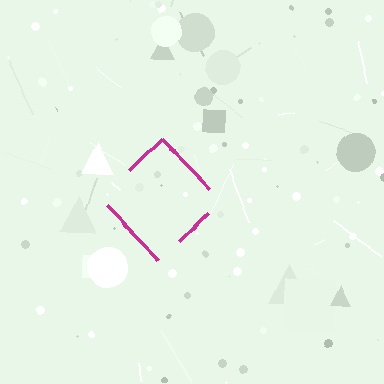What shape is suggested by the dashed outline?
The dashed outline suggests a diamond.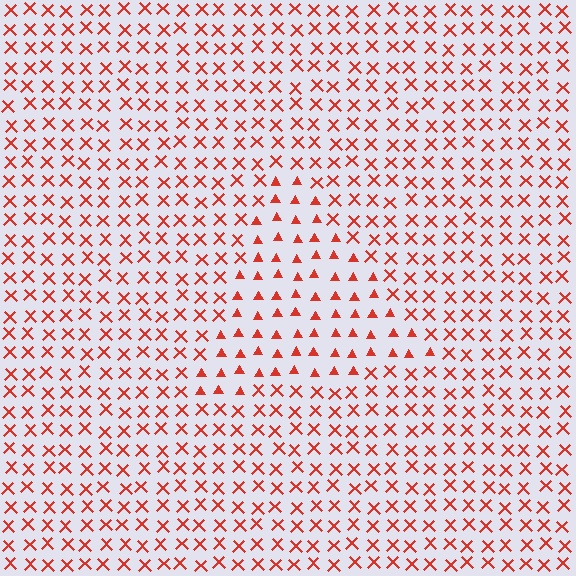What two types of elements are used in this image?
The image uses triangles inside the triangle region and X marks outside it.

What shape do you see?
I see a triangle.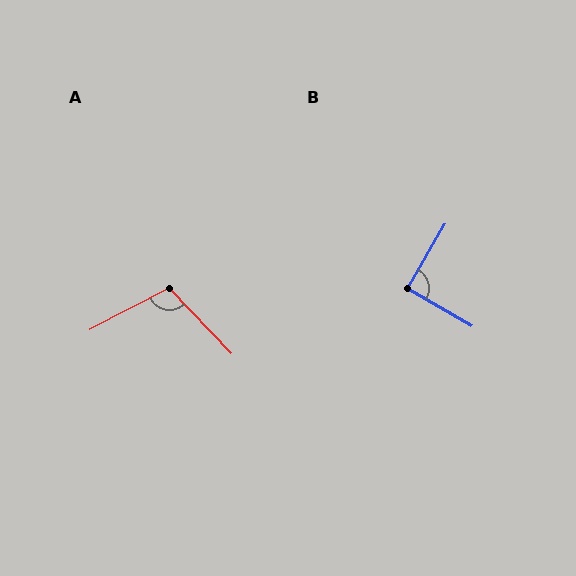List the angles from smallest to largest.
B (90°), A (106°).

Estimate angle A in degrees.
Approximately 106 degrees.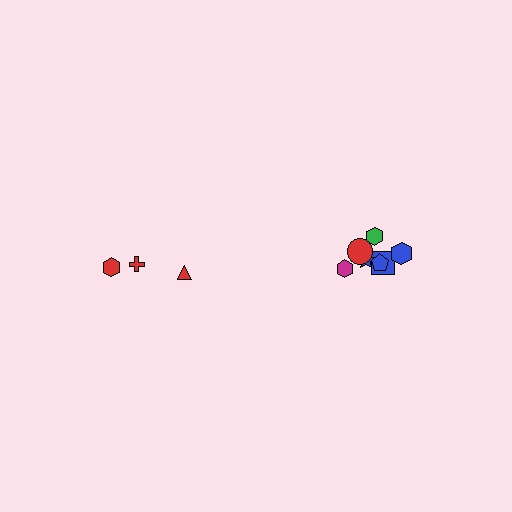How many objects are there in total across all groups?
There are 10 objects.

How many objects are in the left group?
There are 3 objects.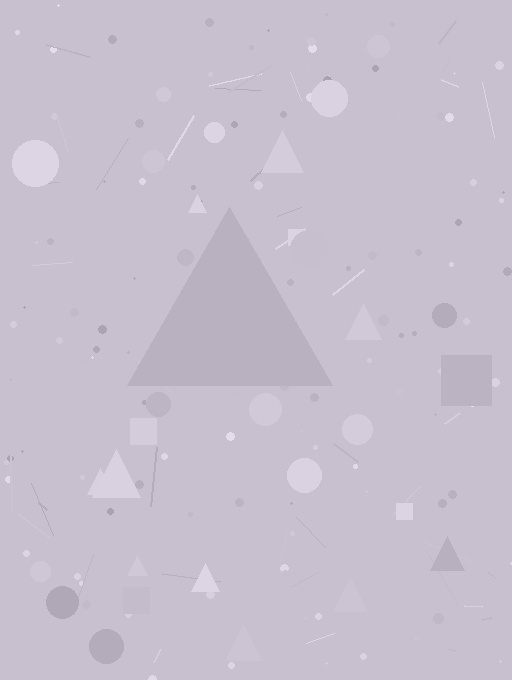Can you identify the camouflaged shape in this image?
The camouflaged shape is a triangle.